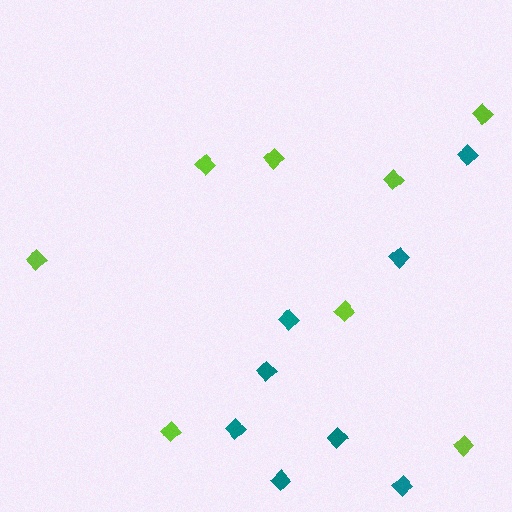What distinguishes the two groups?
There are 2 groups: one group of teal diamonds (8) and one group of lime diamonds (8).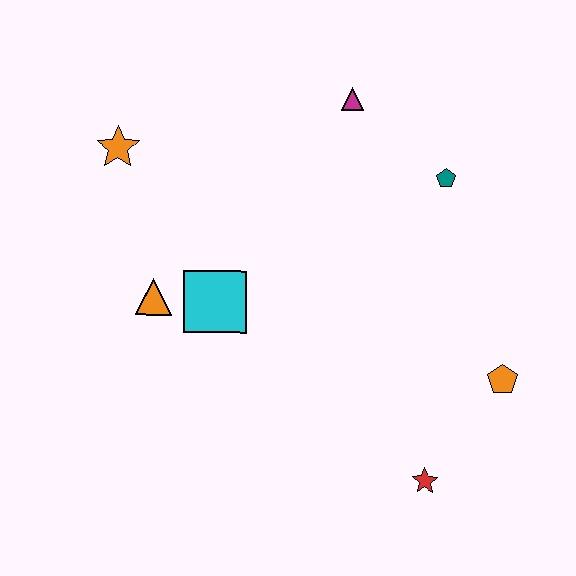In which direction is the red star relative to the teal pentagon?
The red star is below the teal pentagon.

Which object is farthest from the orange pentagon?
The orange star is farthest from the orange pentagon.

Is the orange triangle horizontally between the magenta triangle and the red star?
No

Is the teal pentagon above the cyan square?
Yes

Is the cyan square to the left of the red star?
Yes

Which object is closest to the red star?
The orange pentagon is closest to the red star.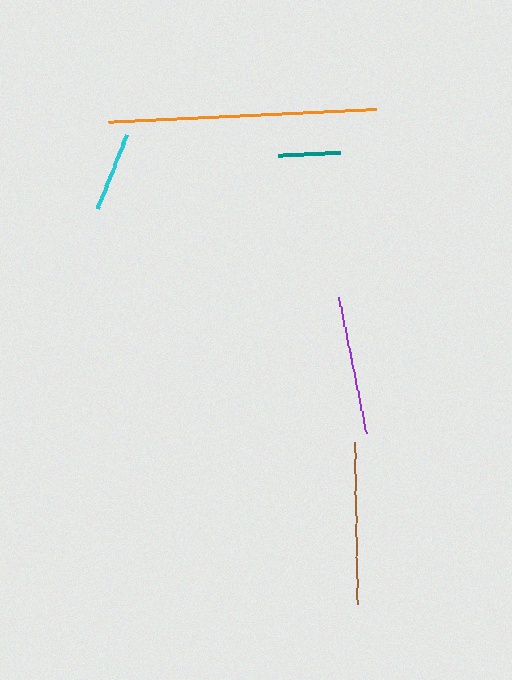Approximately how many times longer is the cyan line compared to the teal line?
The cyan line is approximately 1.3 times the length of the teal line.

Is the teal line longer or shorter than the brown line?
The brown line is longer than the teal line.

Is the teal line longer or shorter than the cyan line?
The cyan line is longer than the teal line.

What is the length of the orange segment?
The orange segment is approximately 268 pixels long.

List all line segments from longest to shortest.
From longest to shortest: orange, brown, purple, cyan, teal.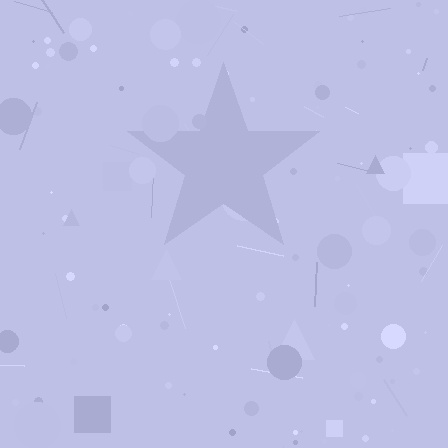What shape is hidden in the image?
A star is hidden in the image.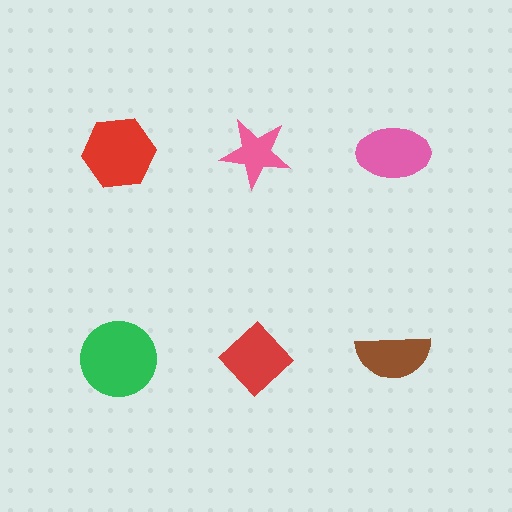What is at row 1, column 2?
A pink star.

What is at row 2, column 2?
A red diamond.